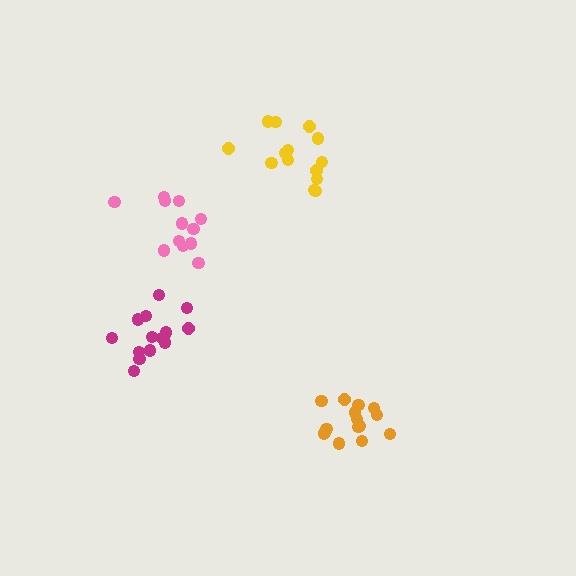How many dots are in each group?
Group 1: 14 dots, Group 2: 15 dots, Group 3: 15 dots, Group 4: 12 dots (56 total).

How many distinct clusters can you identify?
There are 4 distinct clusters.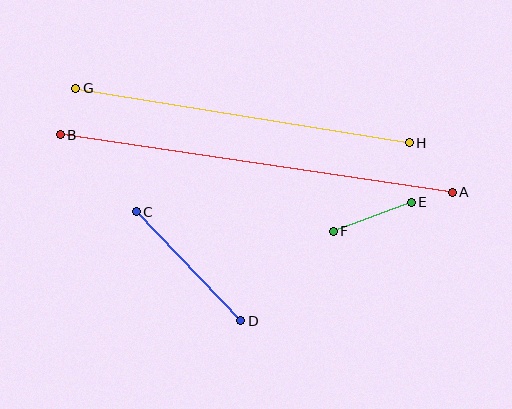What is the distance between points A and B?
The distance is approximately 396 pixels.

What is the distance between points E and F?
The distance is approximately 84 pixels.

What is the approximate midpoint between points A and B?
The midpoint is at approximately (256, 163) pixels.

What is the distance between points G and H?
The distance is approximately 338 pixels.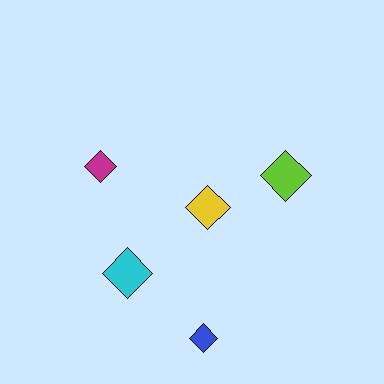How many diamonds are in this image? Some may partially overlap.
There are 5 diamonds.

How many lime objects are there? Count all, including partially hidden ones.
There is 1 lime object.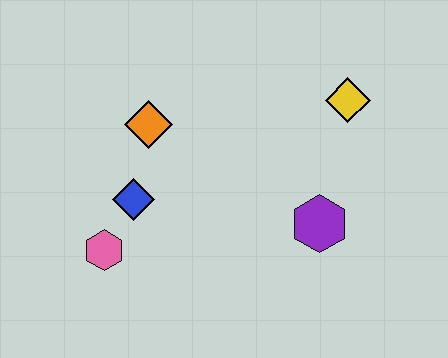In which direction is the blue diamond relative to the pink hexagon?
The blue diamond is above the pink hexagon.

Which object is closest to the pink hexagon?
The blue diamond is closest to the pink hexagon.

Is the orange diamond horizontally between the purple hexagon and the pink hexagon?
Yes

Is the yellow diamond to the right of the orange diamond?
Yes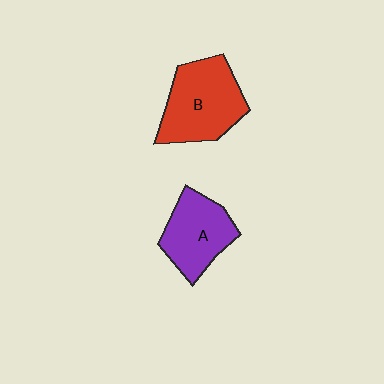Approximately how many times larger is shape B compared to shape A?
Approximately 1.3 times.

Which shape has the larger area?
Shape B (red).